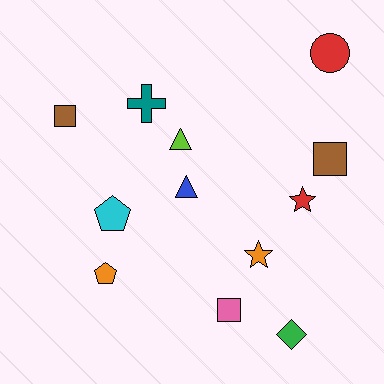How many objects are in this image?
There are 12 objects.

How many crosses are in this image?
There is 1 cross.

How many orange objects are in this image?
There are 2 orange objects.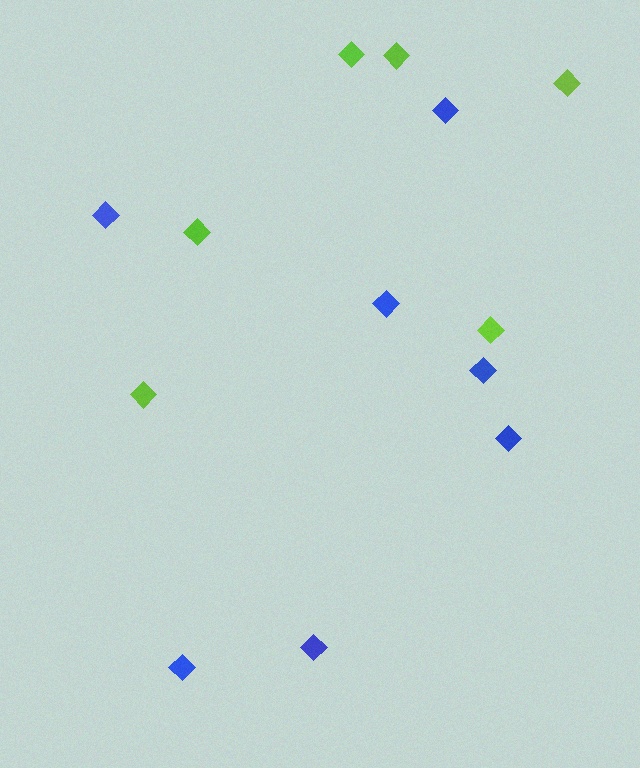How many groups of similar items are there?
There are 2 groups: one group of lime diamonds (6) and one group of blue diamonds (7).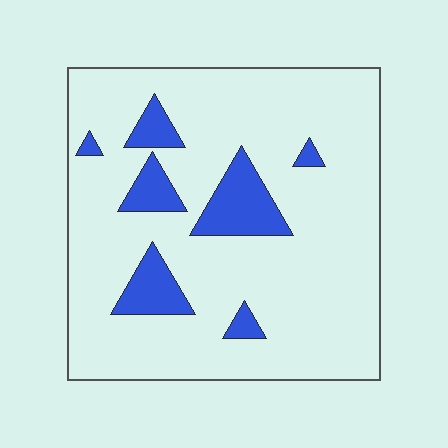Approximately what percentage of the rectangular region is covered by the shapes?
Approximately 15%.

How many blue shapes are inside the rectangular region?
7.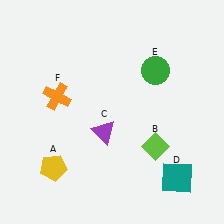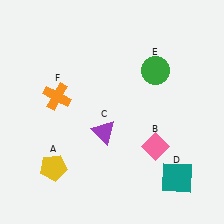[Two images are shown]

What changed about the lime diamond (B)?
In Image 1, B is lime. In Image 2, it changed to pink.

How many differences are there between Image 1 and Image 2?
There is 1 difference between the two images.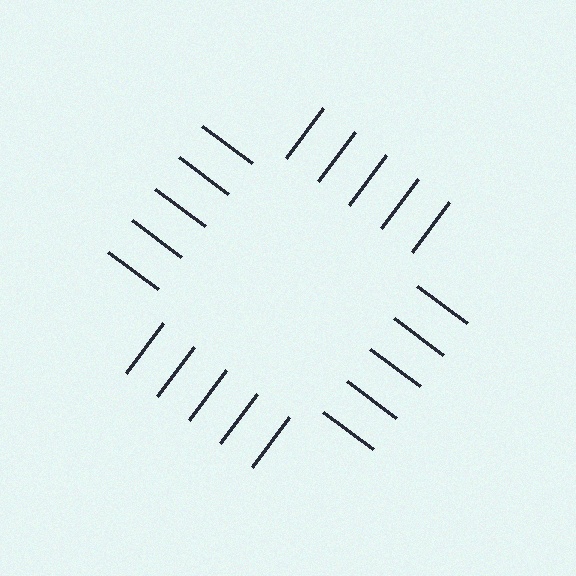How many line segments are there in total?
20 — 5 along each of the 4 edges.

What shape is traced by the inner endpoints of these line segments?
An illusory square — the line segments terminate on its edges but no continuous stroke is drawn.